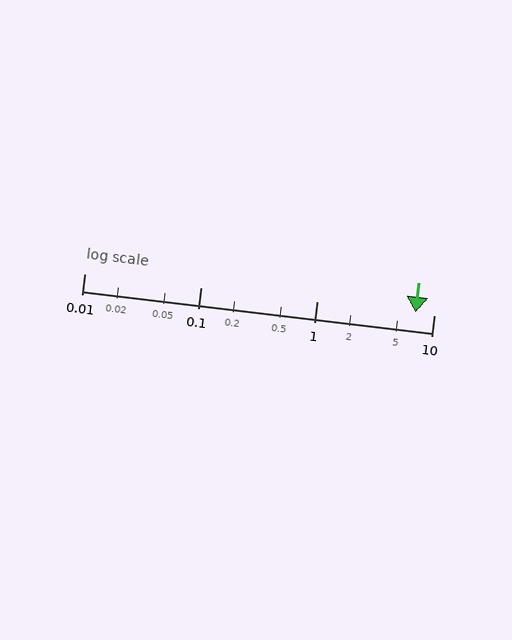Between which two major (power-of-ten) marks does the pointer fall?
The pointer is between 1 and 10.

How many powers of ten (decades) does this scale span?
The scale spans 3 decades, from 0.01 to 10.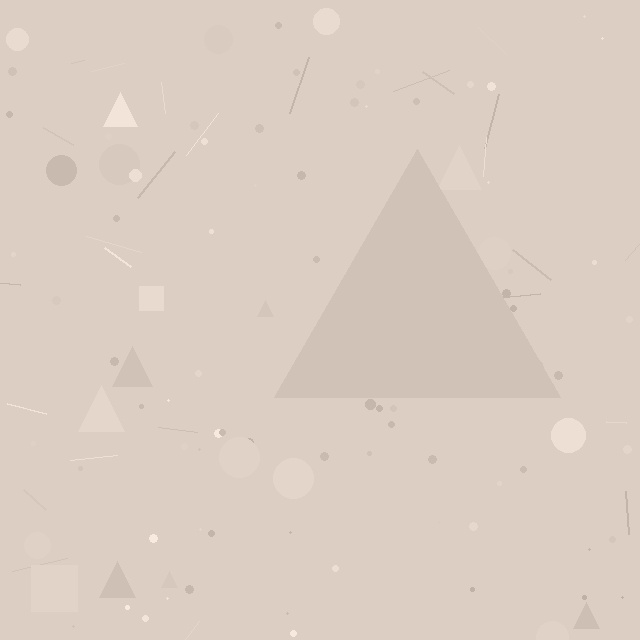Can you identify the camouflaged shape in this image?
The camouflaged shape is a triangle.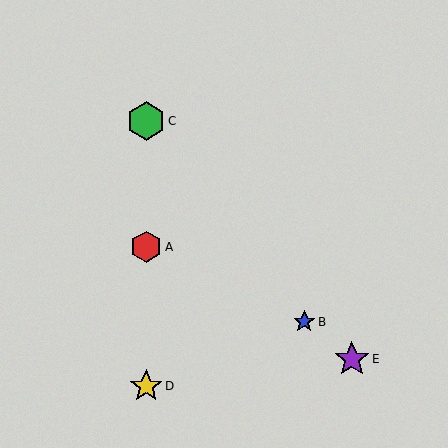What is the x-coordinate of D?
Object D is at x≈146.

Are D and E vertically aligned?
No, D is at x≈146 and E is at x≈352.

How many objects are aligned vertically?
3 objects (A, C, D) are aligned vertically.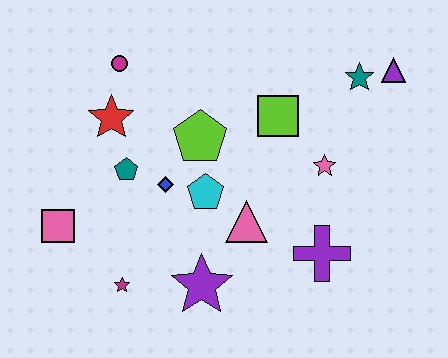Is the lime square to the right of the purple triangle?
No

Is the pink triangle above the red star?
No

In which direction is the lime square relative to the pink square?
The lime square is to the right of the pink square.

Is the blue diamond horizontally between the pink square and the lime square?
Yes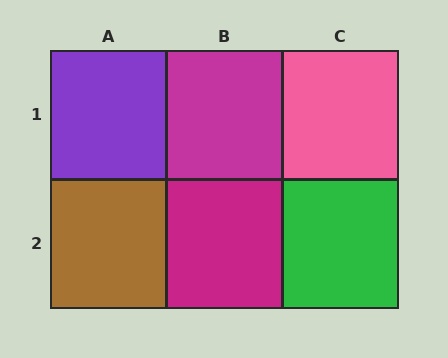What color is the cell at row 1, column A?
Purple.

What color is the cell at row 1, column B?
Magenta.